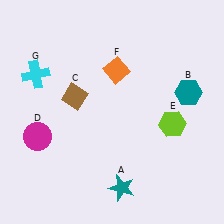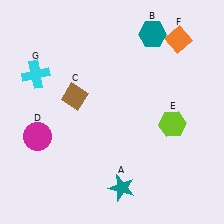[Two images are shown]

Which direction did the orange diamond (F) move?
The orange diamond (F) moved right.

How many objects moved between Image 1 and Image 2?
2 objects moved between the two images.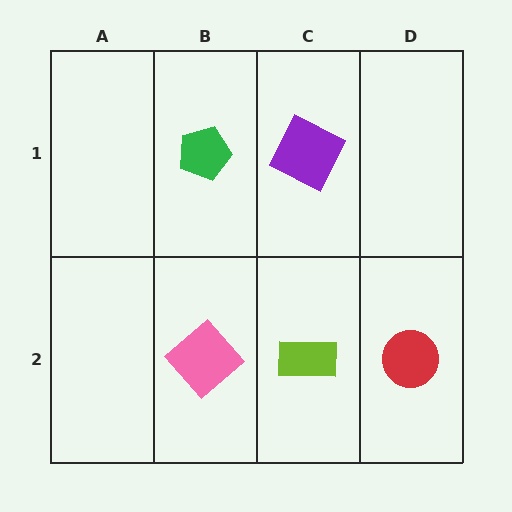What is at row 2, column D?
A red circle.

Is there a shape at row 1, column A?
No, that cell is empty.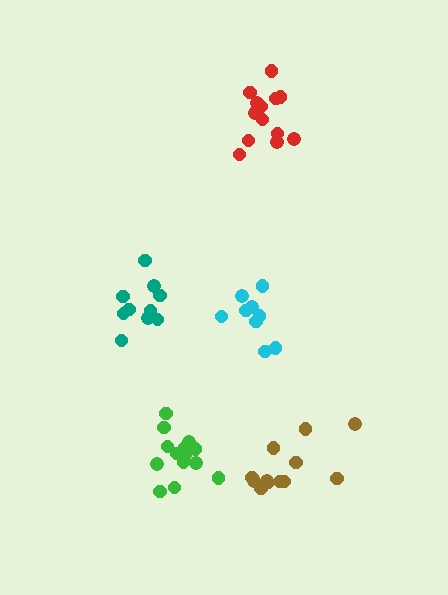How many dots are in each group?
Group 1: 13 dots, Group 2: 9 dots, Group 3: 10 dots, Group 4: 14 dots, Group 5: 12 dots (58 total).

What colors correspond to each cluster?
The clusters are colored: red, cyan, teal, green, brown.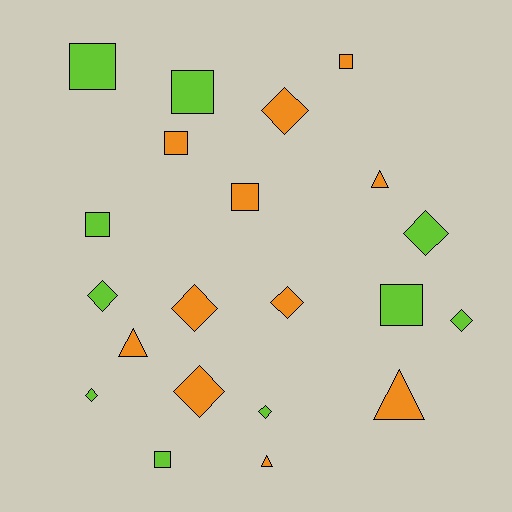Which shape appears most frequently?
Diamond, with 9 objects.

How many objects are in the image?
There are 21 objects.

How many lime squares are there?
There are 5 lime squares.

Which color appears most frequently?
Orange, with 11 objects.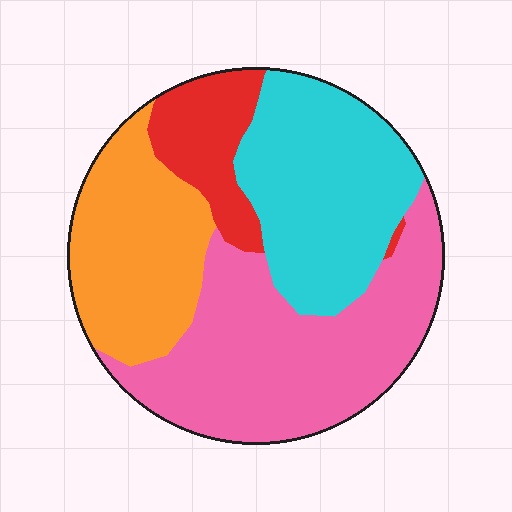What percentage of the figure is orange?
Orange takes up less than a quarter of the figure.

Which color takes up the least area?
Red, at roughly 10%.